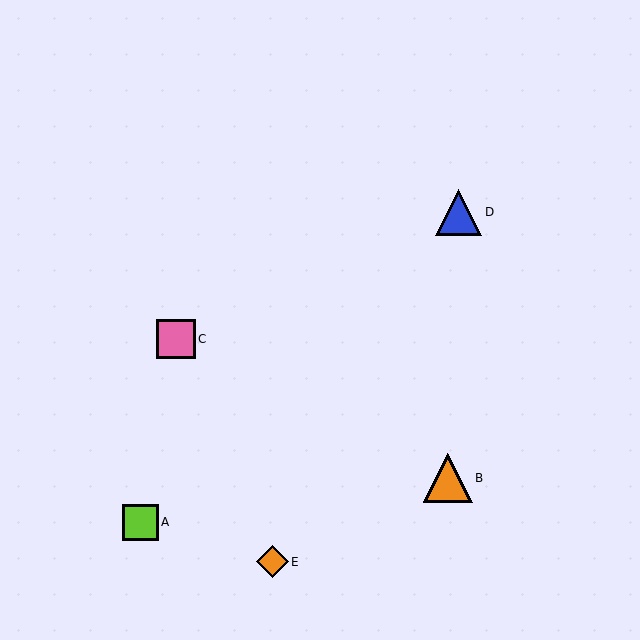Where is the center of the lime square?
The center of the lime square is at (141, 522).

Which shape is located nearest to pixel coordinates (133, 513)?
The lime square (labeled A) at (141, 522) is nearest to that location.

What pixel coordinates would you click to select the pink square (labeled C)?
Click at (176, 339) to select the pink square C.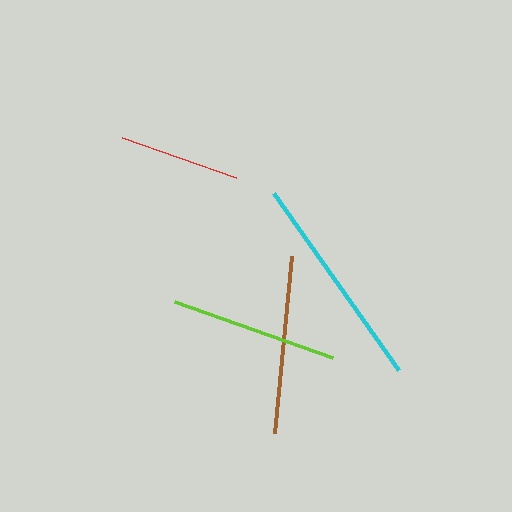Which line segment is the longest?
The cyan line is the longest at approximately 217 pixels.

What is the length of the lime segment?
The lime segment is approximately 167 pixels long.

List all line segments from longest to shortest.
From longest to shortest: cyan, brown, lime, red.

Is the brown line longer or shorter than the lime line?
The brown line is longer than the lime line.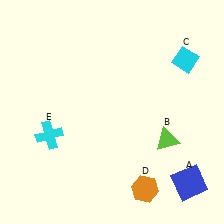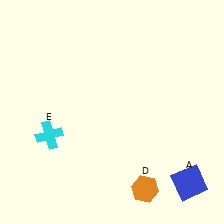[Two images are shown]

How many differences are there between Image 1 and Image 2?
There are 2 differences between the two images.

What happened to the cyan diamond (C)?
The cyan diamond (C) was removed in Image 2. It was in the top-right area of Image 1.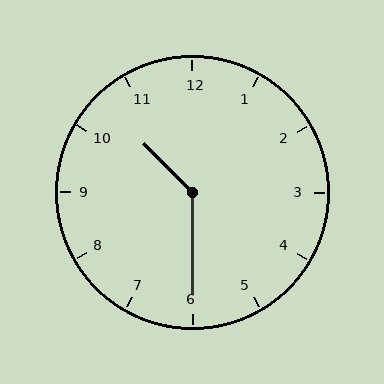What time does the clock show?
10:30.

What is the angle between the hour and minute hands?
Approximately 135 degrees.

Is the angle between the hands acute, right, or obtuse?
It is obtuse.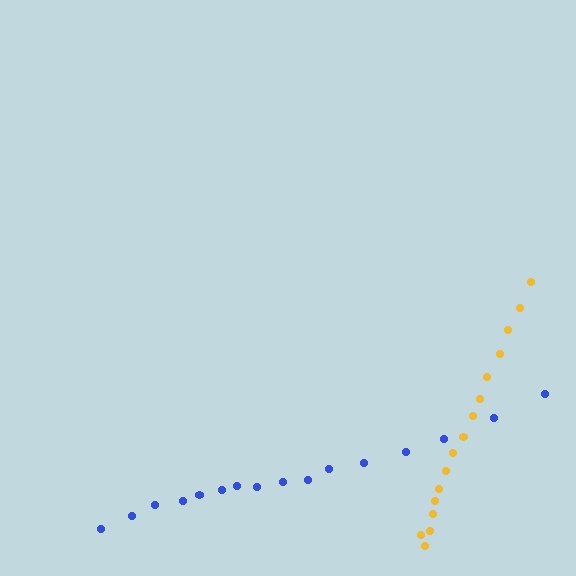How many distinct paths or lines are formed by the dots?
There are 2 distinct paths.